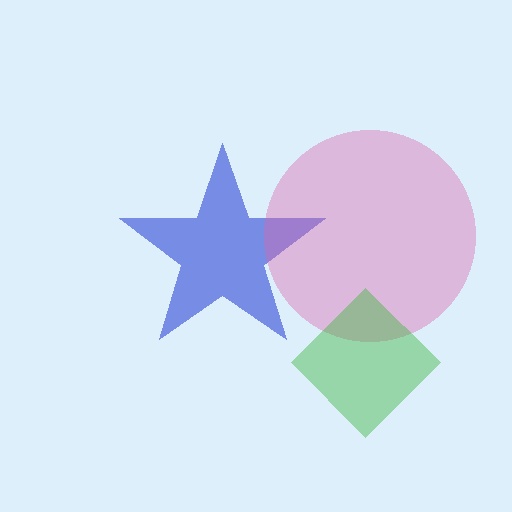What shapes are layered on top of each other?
The layered shapes are: a blue star, a pink circle, a green diamond.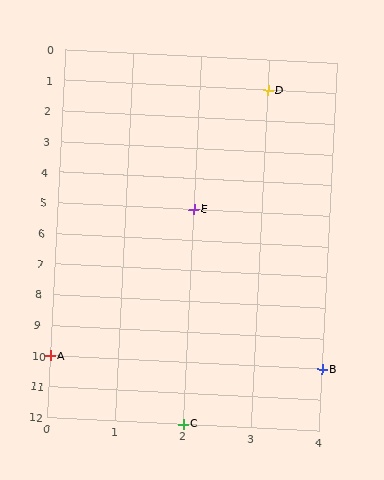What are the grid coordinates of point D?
Point D is at grid coordinates (3, 1).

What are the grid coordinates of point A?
Point A is at grid coordinates (0, 10).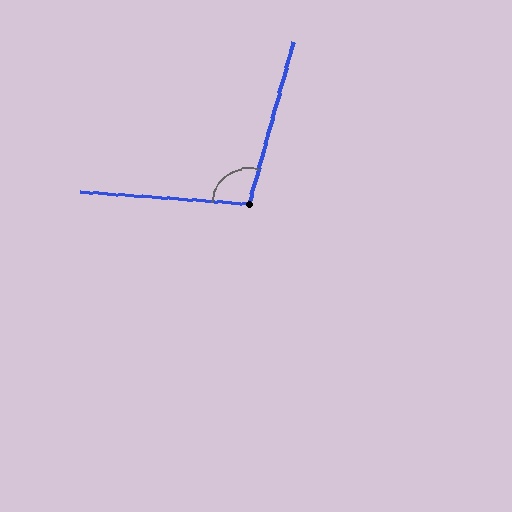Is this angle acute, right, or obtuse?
It is obtuse.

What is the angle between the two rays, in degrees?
Approximately 101 degrees.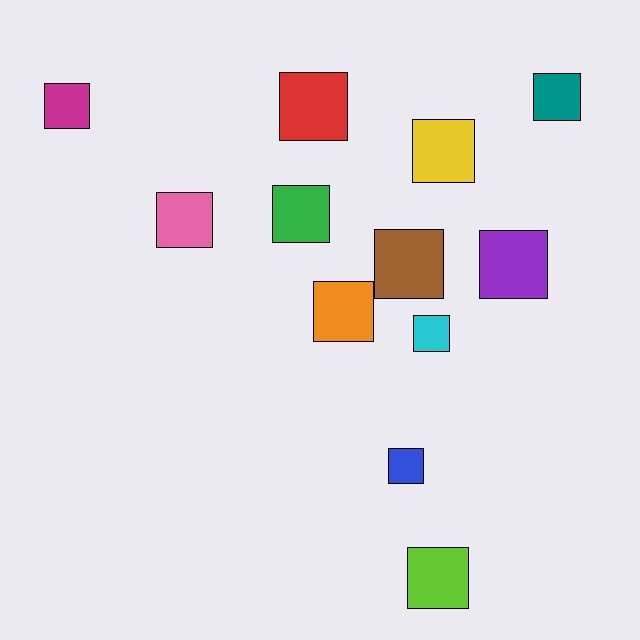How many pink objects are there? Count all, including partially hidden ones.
There is 1 pink object.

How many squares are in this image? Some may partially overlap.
There are 12 squares.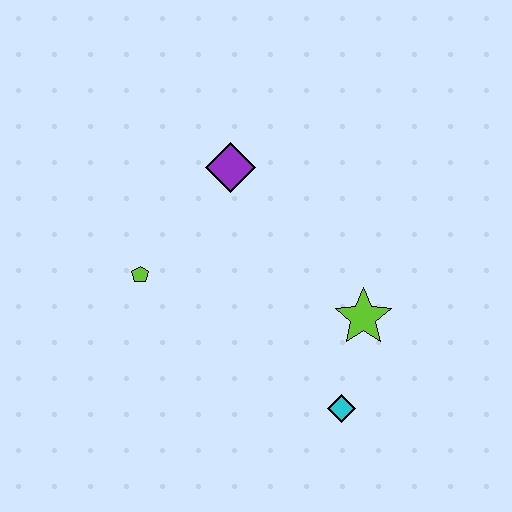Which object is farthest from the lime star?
The lime pentagon is farthest from the lime star.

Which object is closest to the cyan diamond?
The lime star is closest to the cyan diamond.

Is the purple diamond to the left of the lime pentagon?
No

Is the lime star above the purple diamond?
No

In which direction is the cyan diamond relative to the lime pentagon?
The cyan diamond is to the right of the lime pentagon.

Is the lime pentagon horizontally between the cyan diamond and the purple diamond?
No